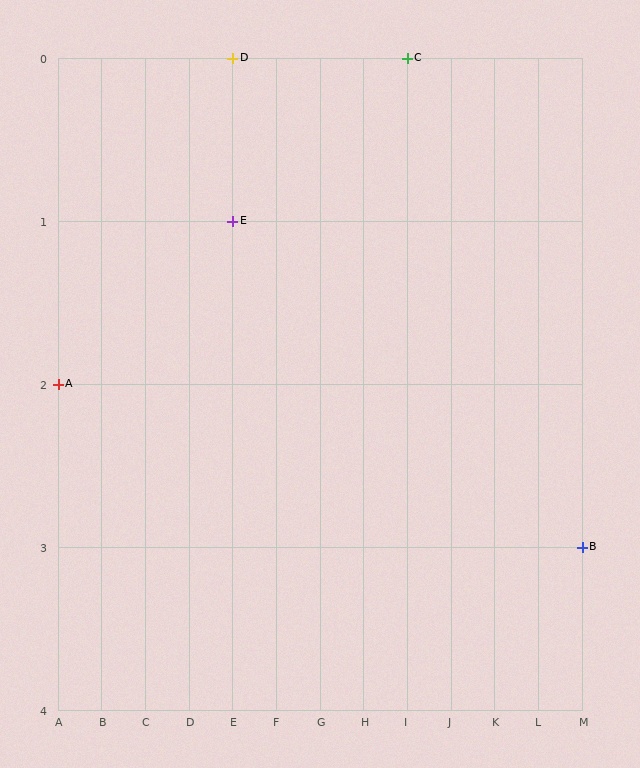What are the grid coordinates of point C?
Point C is at grid coordinates (I, 0).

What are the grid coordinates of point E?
Point E is at grid coordinates (E, 1).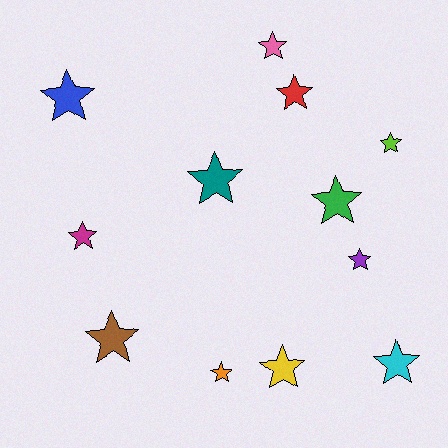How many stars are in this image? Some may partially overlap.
There are 12 stars.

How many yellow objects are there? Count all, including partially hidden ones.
There is 1 yellow object.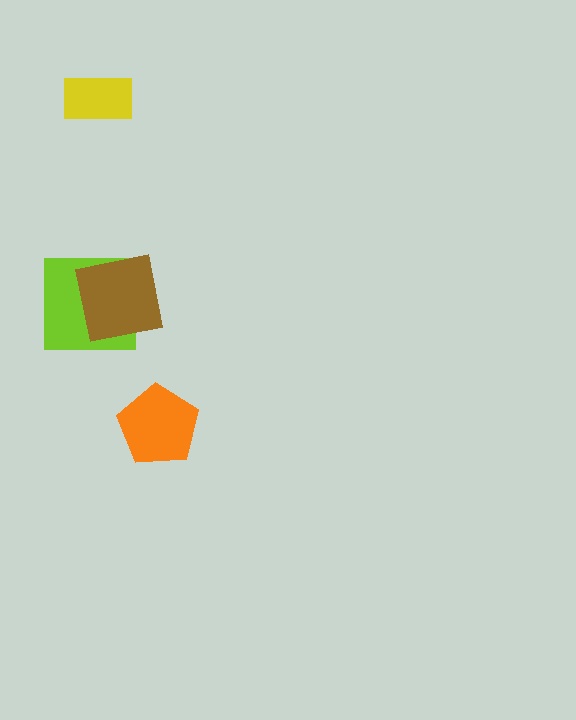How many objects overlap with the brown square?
1 object overlaps with the brown square.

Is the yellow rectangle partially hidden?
No, no other shape covers it.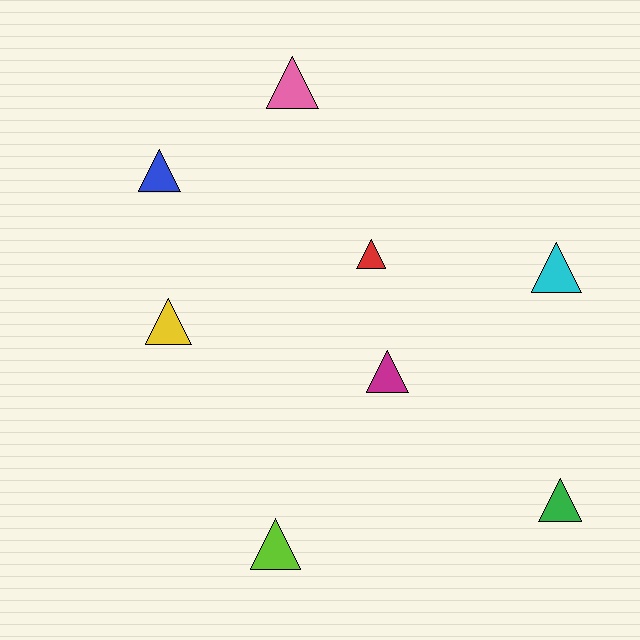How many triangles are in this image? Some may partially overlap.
There are 8 triangles.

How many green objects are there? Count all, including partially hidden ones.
There is 1 green object.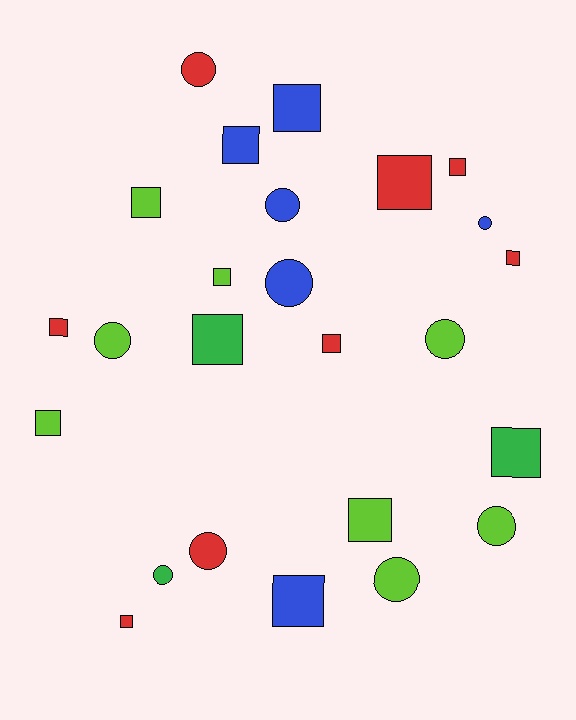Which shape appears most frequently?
Square, with 15 objects.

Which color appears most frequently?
Red, with 8 objects.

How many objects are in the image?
There are 25 objects.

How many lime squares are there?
There are 4 lime squares.